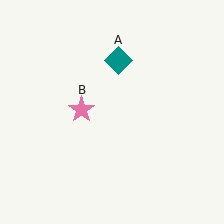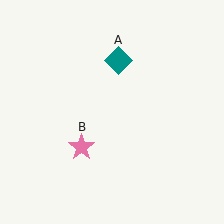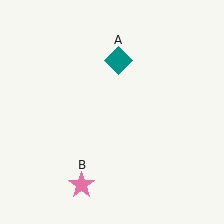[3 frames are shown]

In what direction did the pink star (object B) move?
The pink star (object B) moved down.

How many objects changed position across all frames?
1 object changed position: pink star (object B).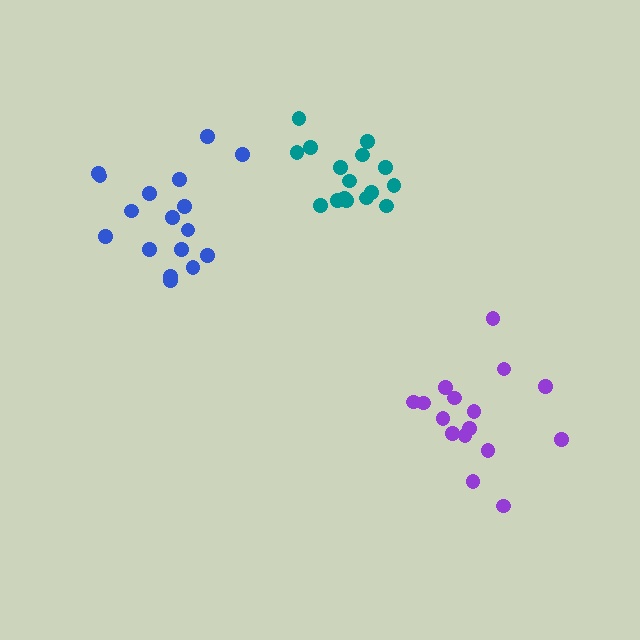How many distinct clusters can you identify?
There are 3 distinct clusters.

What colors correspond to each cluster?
The clusters are colored: blue, teal, purple.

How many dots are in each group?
Group 1: 17 dots, Group 2: 16 dots, Group 3: 16 dots (49 total).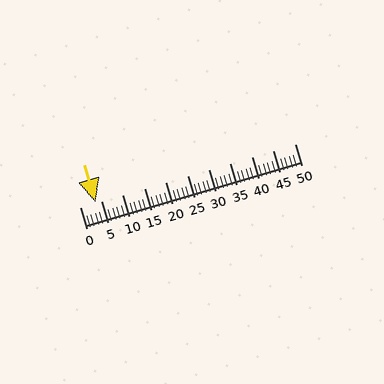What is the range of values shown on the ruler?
The ruler shows values from 0 to 50.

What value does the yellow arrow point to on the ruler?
The yellow arrow points to approximately 4.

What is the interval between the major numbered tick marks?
The major tick marks are spaced 5 units apart.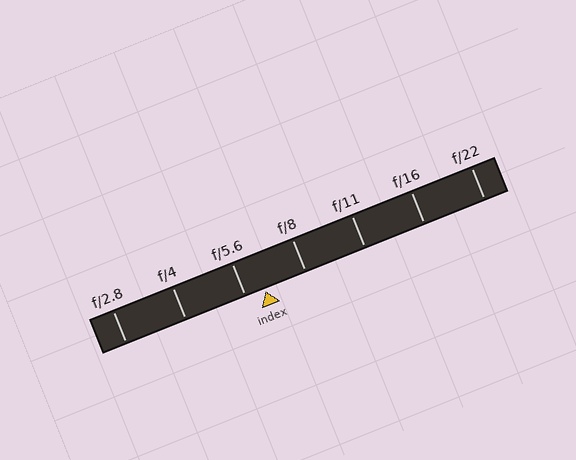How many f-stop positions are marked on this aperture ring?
There are 7 f-stop positions marked.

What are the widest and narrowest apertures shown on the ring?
The widest aperture shown is f/2.8 and the narrowest is f/22.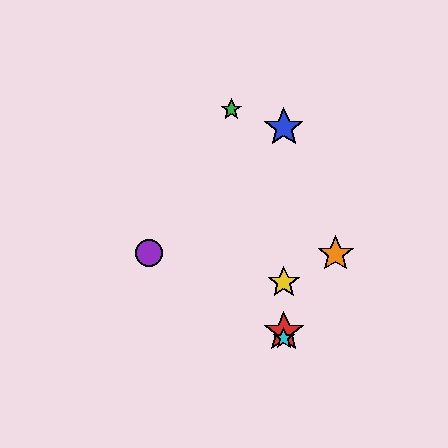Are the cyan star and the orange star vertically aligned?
No, the cyan star is at x≈284 and the orange star is at x≈336.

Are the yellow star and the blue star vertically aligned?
Yes, both are at x≈284.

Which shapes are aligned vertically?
The red star, the blue star, the yellow star, the cyan star are aligned vertically.